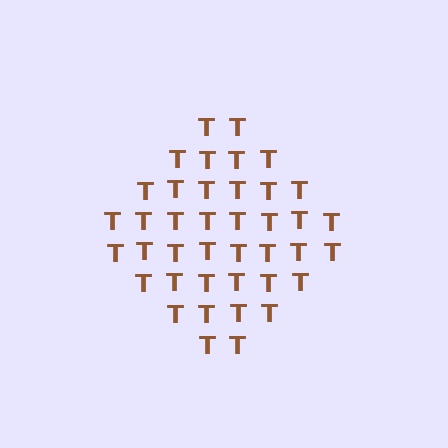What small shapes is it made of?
It is made of small letter T's.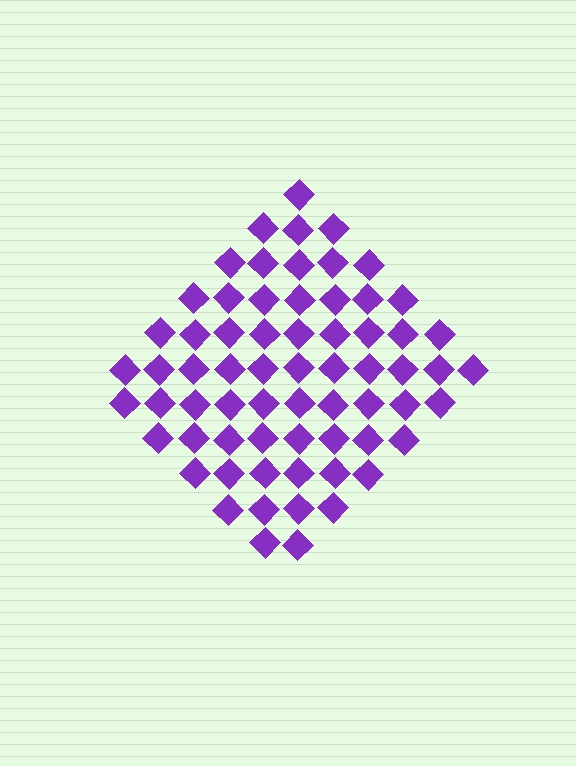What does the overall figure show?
The overall figure shows a diamond.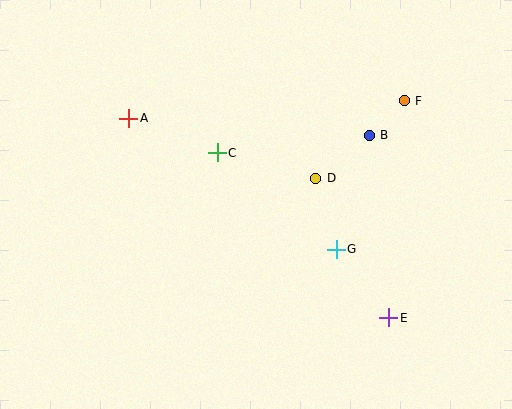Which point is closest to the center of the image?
Point C at (217, 153) is closest to the center.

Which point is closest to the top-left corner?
Point A is closest to the top-left corner.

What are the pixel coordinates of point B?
Point B is at (369, 135).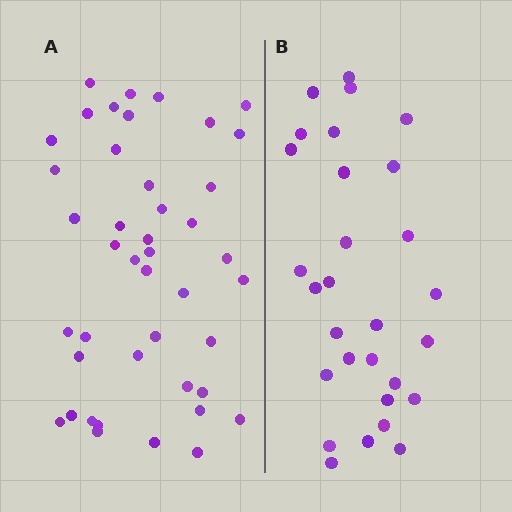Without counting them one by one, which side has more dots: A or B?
Region A (the left region) has more dots.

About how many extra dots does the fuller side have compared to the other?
Region A has approximately 15 more dots than region B.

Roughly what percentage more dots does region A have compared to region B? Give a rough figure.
About 50% more.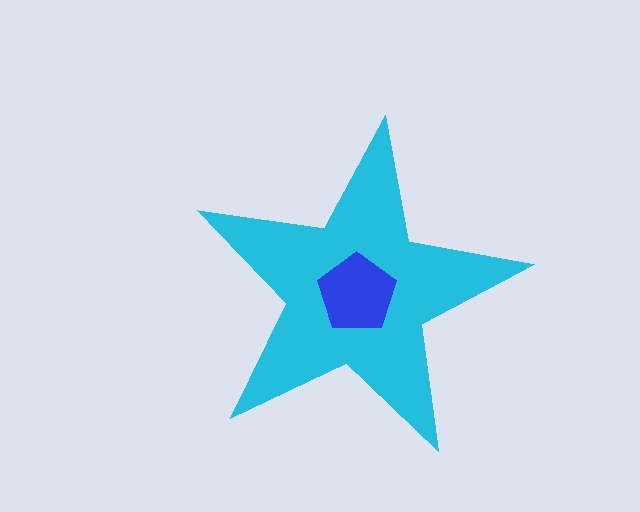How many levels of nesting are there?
2.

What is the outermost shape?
The cyan star.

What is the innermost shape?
The blue pentagon.